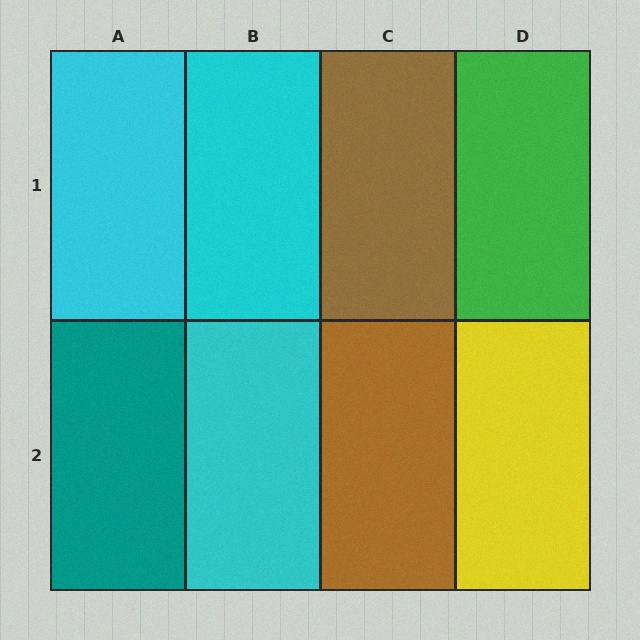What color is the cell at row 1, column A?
Cyan.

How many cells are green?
1 cell is green.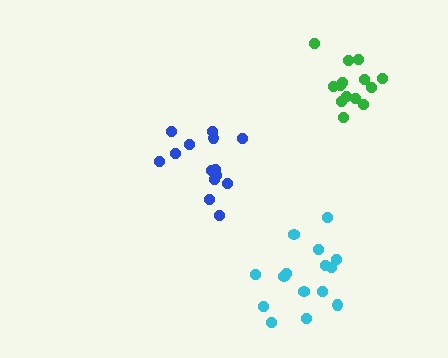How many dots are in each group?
Group 1: 15 dots, Group 2: 14 dots, Group 3: 14 dots (43 total).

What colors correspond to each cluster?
The clusters are colored: cyan, green, blue.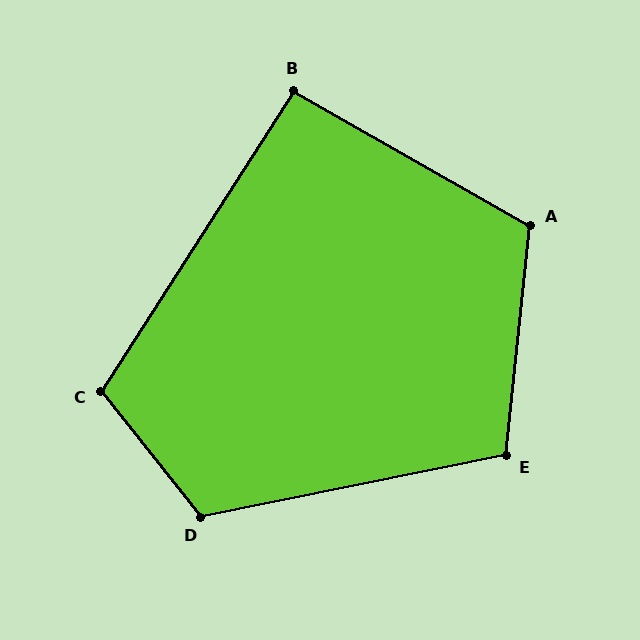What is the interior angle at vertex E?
Approximately 107 degrees (obtuse).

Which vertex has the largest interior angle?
D, at approximately 117 degrees.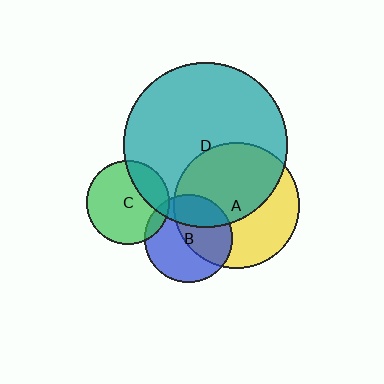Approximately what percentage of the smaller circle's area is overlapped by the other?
Approximately 55%.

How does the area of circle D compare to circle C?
Approximately 3.9 times.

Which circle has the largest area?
Circle D (teal).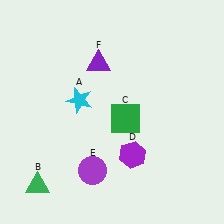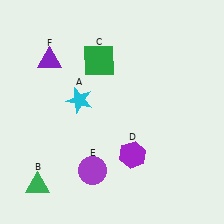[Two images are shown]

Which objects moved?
The objects that moved are: the green square (C), the purple triangle (F).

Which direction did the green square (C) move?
The green square (C) moved up.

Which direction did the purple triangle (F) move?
The purple triangle (F) moved left.